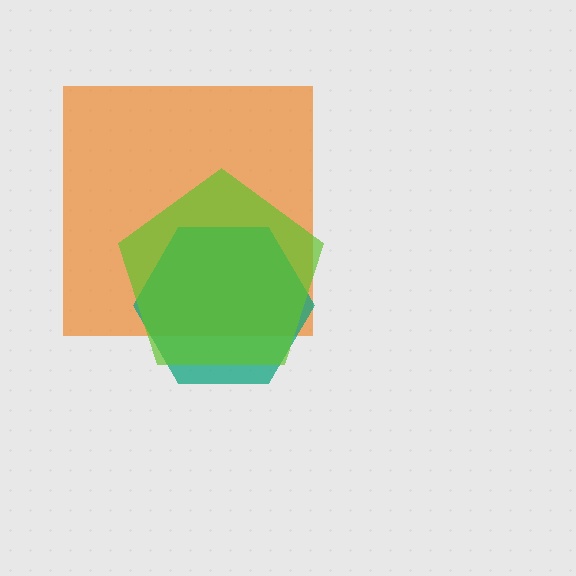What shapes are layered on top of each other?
The layered shapes are: an orange square, a teal hexagon, a lime pentagon.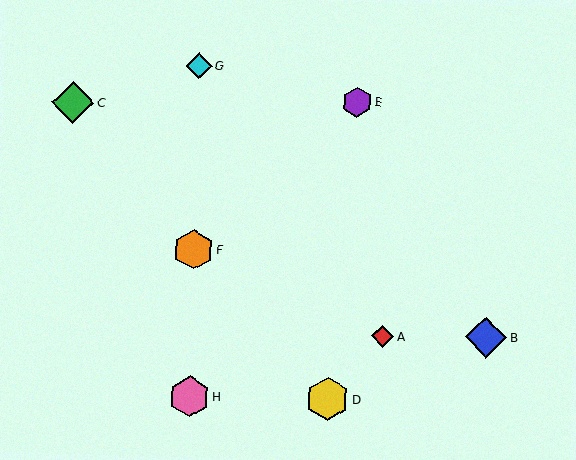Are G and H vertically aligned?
Yes, both are at x≈199.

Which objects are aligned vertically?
Objects F, G, H are aligned vertically.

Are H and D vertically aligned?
No, H is at x≈189 and D is at x≈328.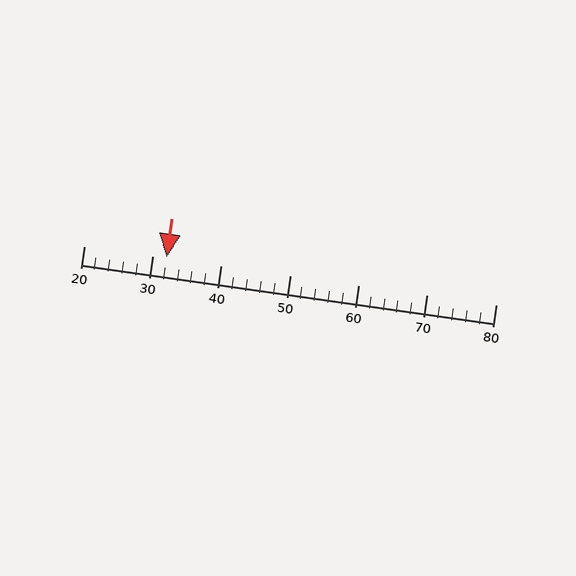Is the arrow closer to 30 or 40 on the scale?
The arrow is closer to 30.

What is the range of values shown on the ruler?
The ruler shows values from 20 to 80.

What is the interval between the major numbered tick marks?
The major tick marks are spaced 10 units apart.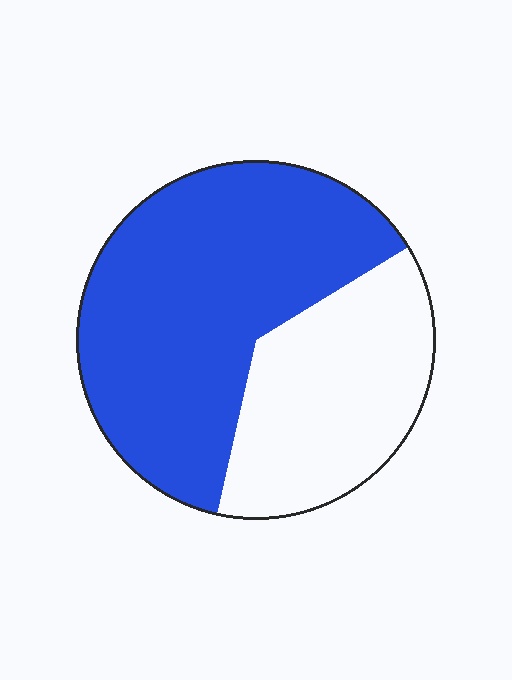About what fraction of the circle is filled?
About five eighths (5/8).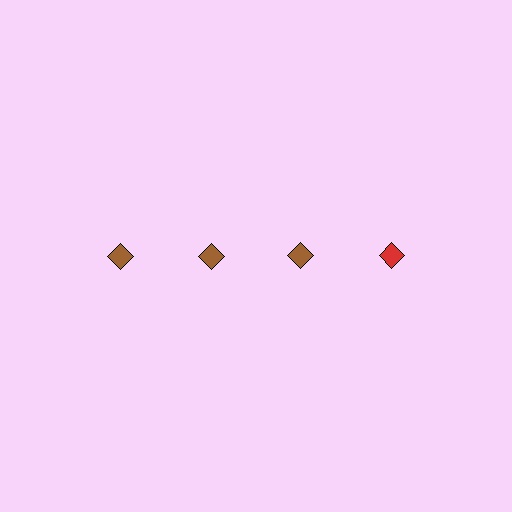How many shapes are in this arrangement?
There are 4 shapes arranged in a grid pattern.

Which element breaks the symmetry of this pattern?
The red diamond in the top row, second from right column breaks the symmetry. All other shapes are brown diamonds.